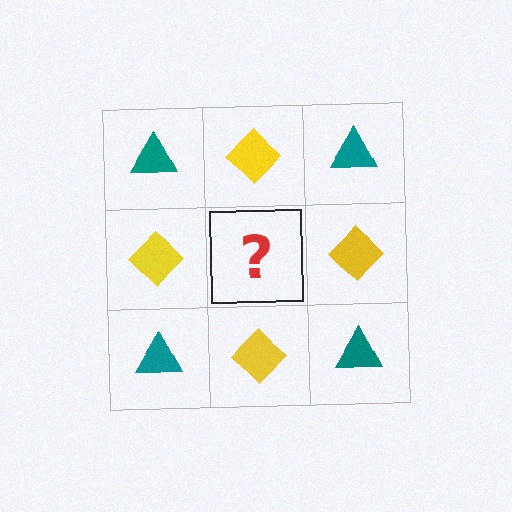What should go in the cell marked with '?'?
The missing cell should contain a teal triangle.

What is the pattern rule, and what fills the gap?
The rule is that it alternates teal triangle and yellow diamond in a checkerboard pattern. The gap should be filled with a teal triangle.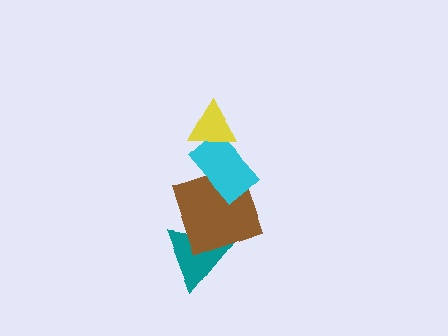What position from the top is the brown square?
The brown square is 3rd from the top.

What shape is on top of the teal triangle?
The brown square is on top of the teal triangle.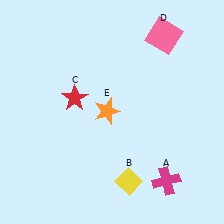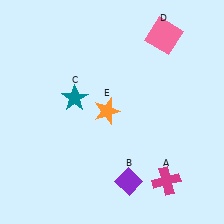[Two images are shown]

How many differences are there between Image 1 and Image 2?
There are 2 differences between the two images.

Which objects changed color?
B changed from yellow to purple. C changed from red to teal.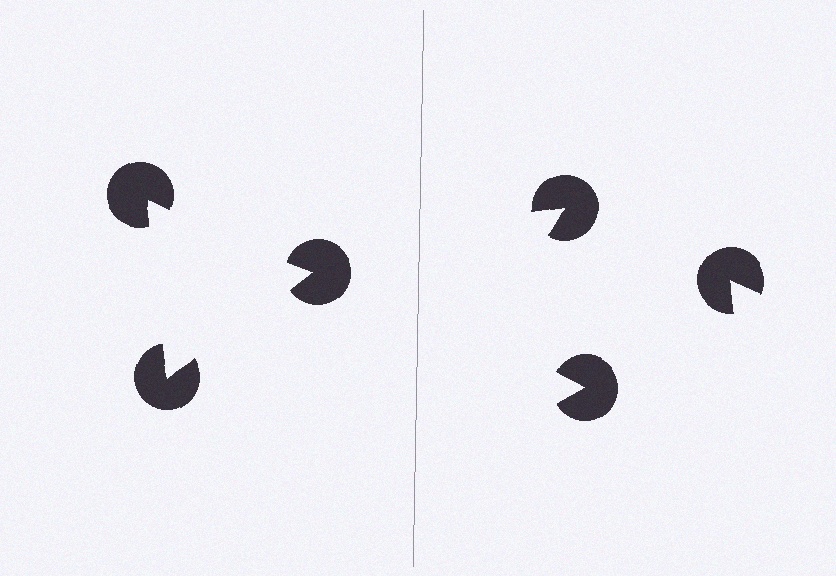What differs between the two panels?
The pac-man discs are positioned identically on both sides; only the wedge orientations differ. On the left they align to a triangle; on the right they are misaligned.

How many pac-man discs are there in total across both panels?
6 — 3 on each side.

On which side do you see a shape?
An illusory triangle appears on the left side. On the right side the wedge cuts are rotated, so no coherent shape forms.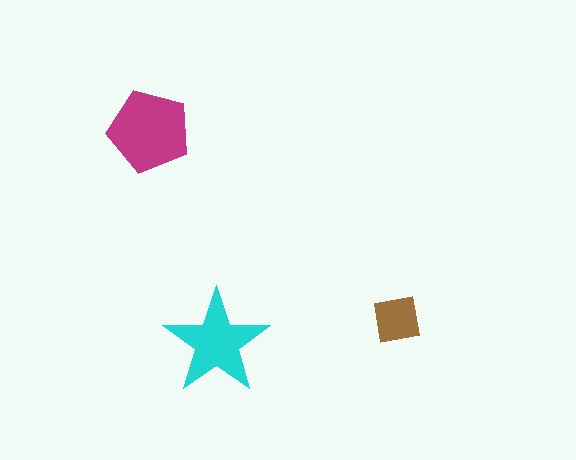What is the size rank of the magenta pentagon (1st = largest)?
1st.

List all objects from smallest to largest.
The brown square, the cyan star, the magenta pentagon.